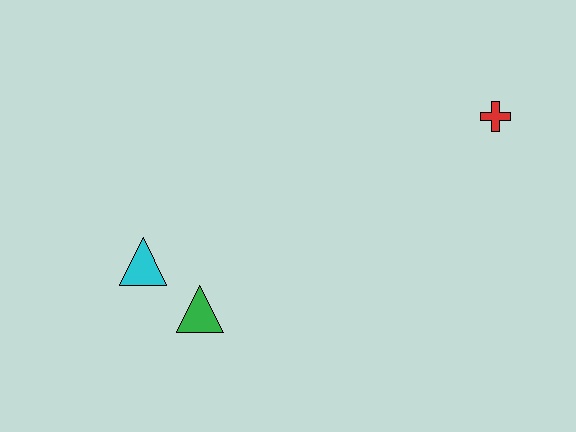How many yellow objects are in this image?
There are no yellow objects.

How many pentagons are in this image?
There are no pentagons.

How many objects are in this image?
There are 3 objects.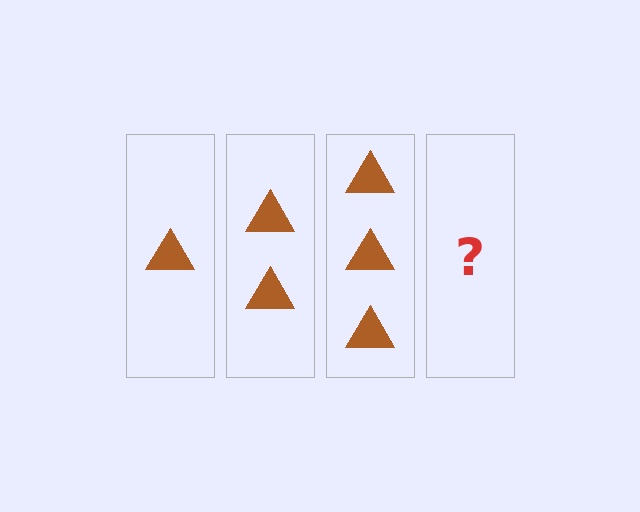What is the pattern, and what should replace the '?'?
The pattern is that each step adds one more triangle. The '?' should be 4 triangles.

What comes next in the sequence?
The next element should be 4 triangles.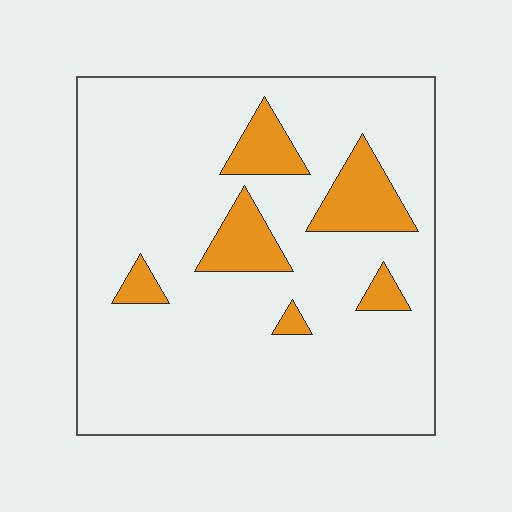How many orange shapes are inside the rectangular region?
6.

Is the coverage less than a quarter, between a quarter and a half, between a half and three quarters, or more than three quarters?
Less than a quarter.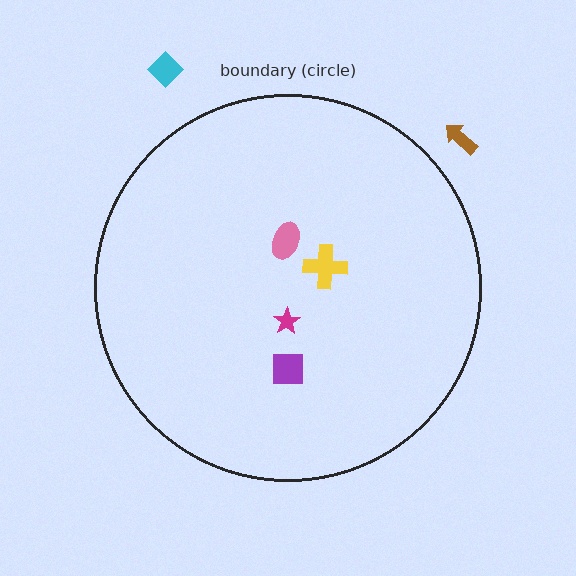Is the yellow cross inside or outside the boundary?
Inside.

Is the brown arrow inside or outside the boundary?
Outside.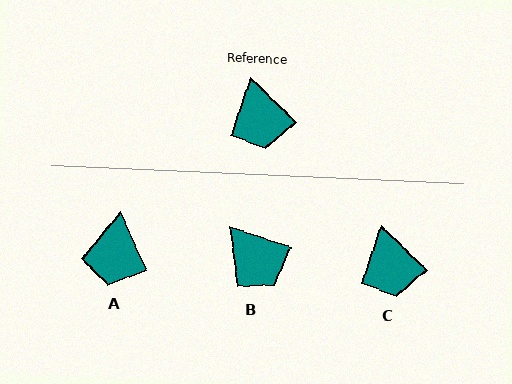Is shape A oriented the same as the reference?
No, it is off by about 22 degrees.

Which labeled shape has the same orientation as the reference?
C.